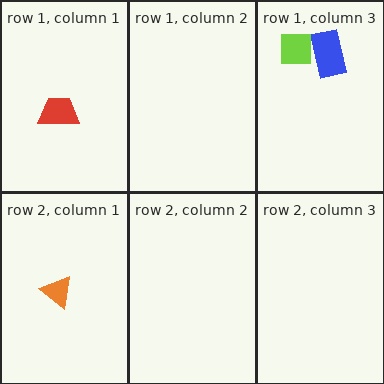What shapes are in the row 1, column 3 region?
The blue rectangle, the lime square.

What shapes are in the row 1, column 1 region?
The red trapezoid.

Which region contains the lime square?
The row 1, column 3 region.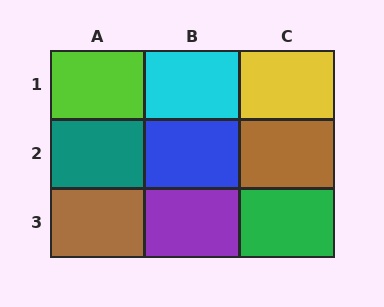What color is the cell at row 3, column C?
Green.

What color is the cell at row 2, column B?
Blue.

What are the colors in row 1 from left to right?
Lime, cyan, yellow.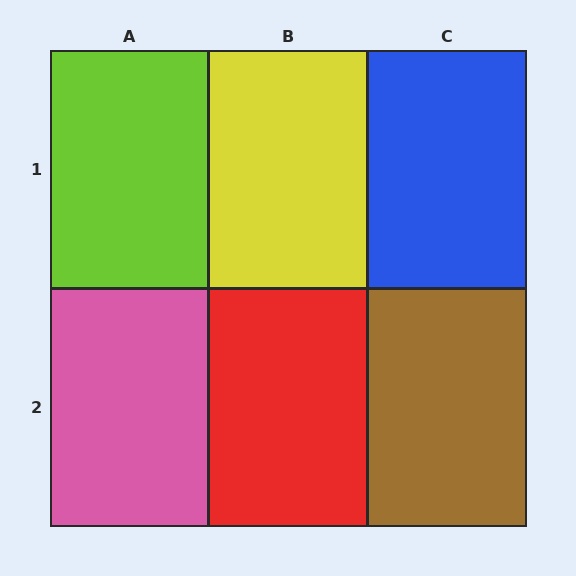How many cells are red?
1 cell is red.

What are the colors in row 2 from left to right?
Pink, red, brown.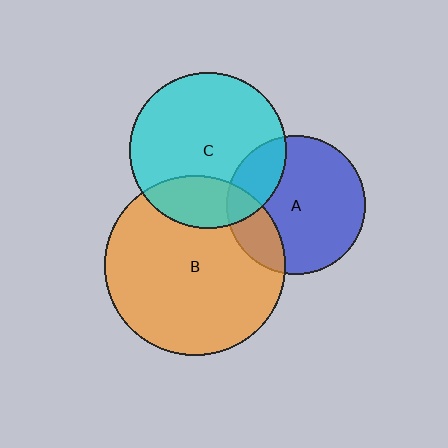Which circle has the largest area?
Circle B (orange).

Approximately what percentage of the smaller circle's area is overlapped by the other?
Approximately 20%.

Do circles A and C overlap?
Yes.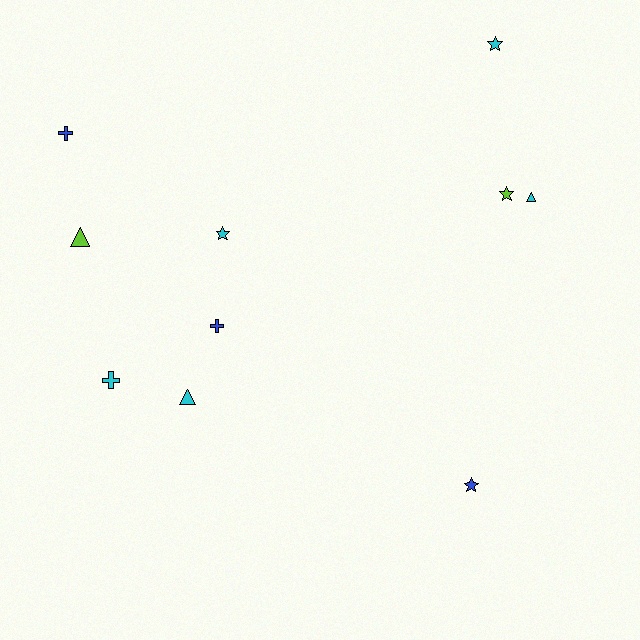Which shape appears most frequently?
Star, with 4 objects.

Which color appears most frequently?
Cyan, with 5 objects.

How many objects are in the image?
There are 10 objects.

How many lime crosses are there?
There are no lime crosses.